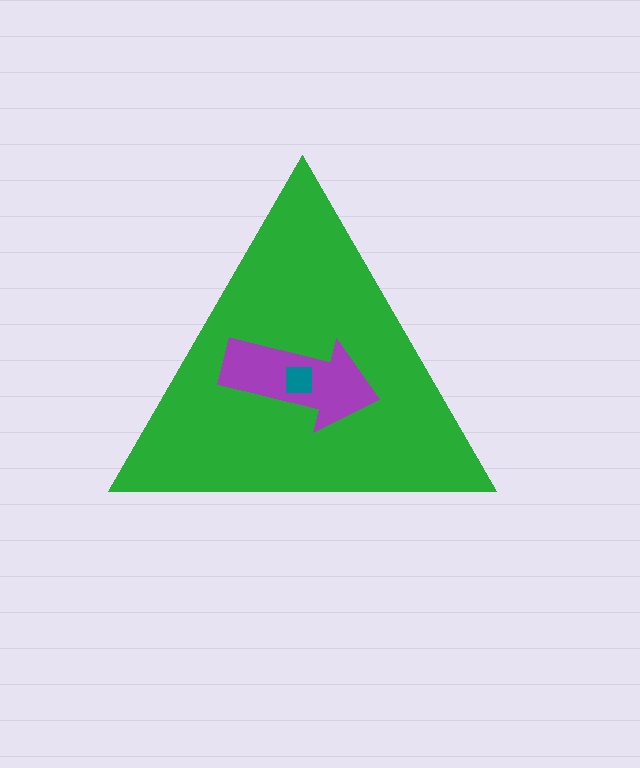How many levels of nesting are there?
3.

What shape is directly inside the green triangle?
The purple arrow.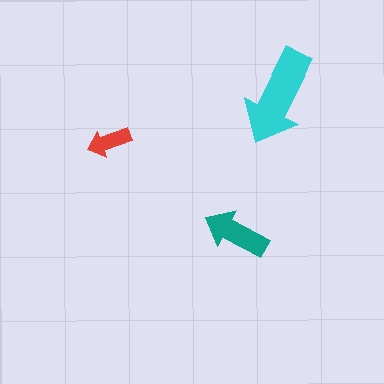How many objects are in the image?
There are 3 objects in the image.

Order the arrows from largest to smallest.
the cyan one, the teal one, the red one.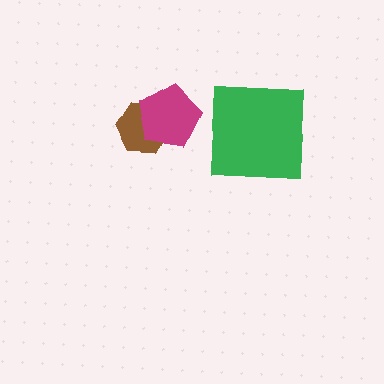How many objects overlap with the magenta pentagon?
1 object overlaps with the magenta pentagon.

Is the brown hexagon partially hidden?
Yes, it is partially covered by another shape.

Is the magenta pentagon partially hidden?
No, no other shape covers it.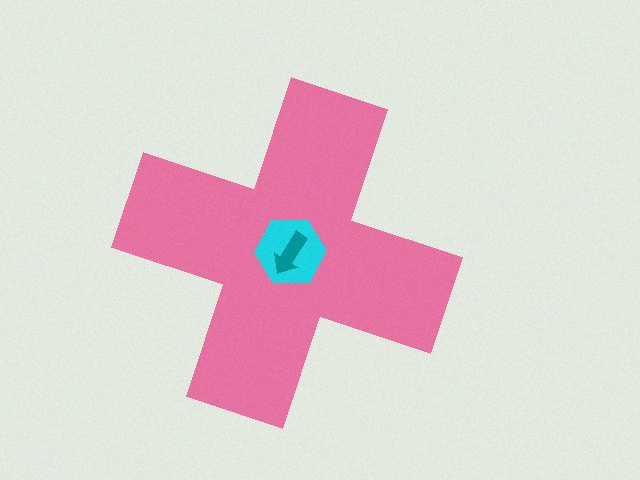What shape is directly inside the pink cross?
The cyan hexagon.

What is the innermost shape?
The teal arrow.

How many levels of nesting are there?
3.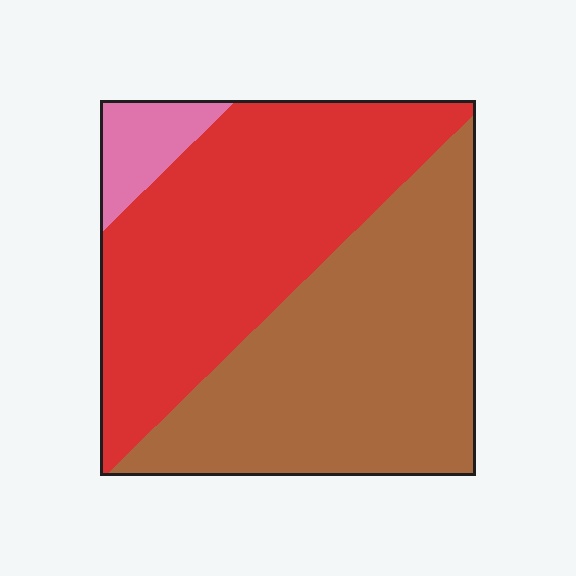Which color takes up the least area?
Pink, at roughly 5%.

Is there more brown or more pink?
Brown.